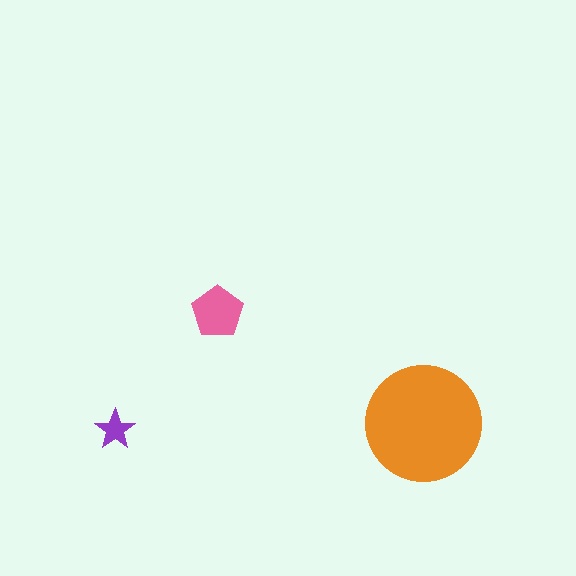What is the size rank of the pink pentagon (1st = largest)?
2nd.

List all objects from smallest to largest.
The purple star, the pink pentagon, the orange circle.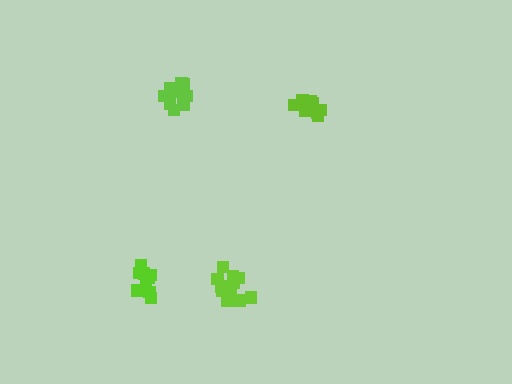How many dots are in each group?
Group 1: 10 dots, Group 2: 12 dots, Group 3: 9 dots, Group 4: 12 dots (43 total).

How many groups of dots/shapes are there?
There are 4 groups.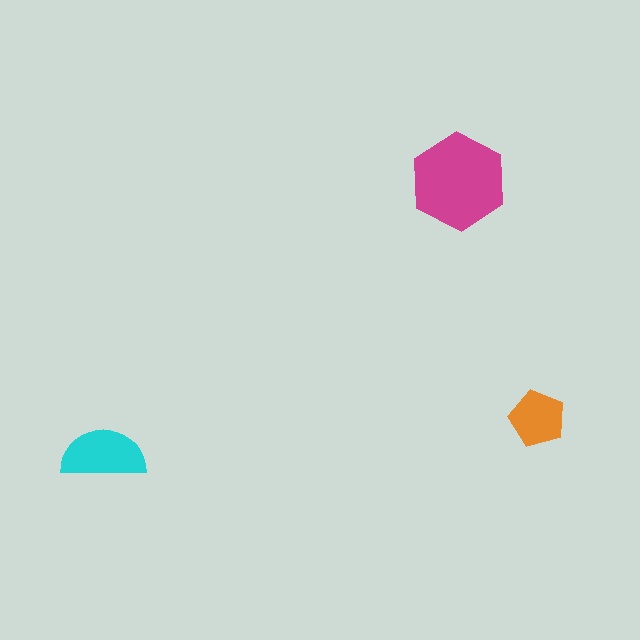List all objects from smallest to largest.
The orange pentagon, the cyan semicircle, the magenta hexagon.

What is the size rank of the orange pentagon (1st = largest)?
3rd.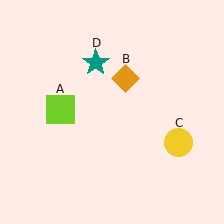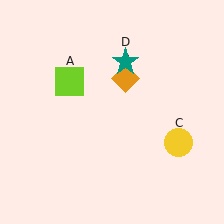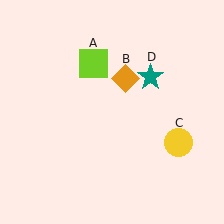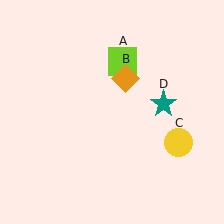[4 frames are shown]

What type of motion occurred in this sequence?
The lime square (object A), teal star (object D) rotated clockwise around the center of the scene.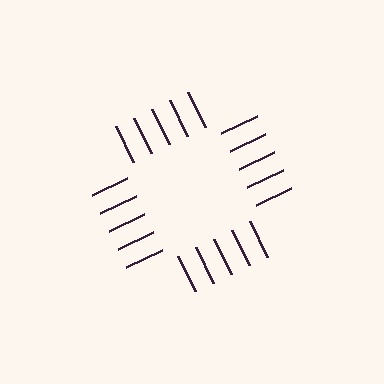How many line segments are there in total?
20 — 5 along each of the 4 edges.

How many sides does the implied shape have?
4 sides — the line-ends trace a square.